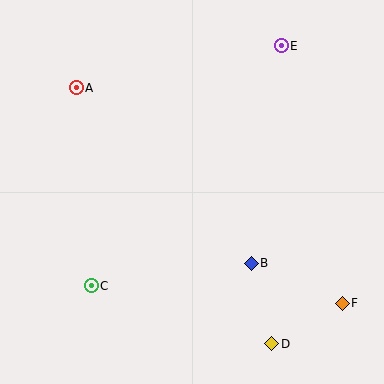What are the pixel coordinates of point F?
Point F is at (342, 303).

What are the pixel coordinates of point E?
Point E is at (281, 46).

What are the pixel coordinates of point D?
Point D is at (272, 344).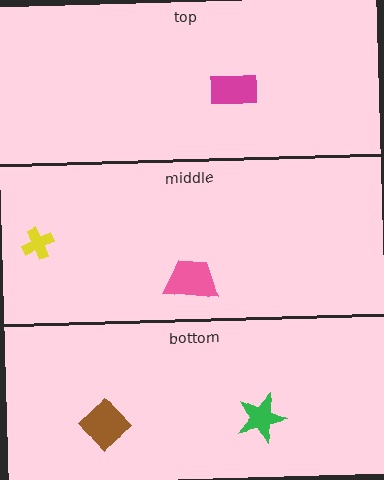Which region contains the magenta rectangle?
The top region.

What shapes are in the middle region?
The yellow cross, the pink trapezoid.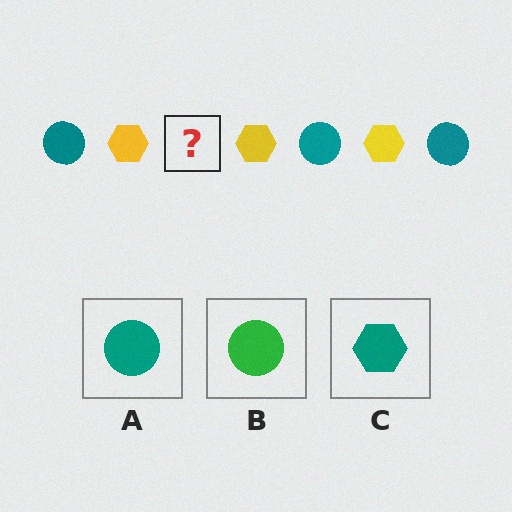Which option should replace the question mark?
Option A.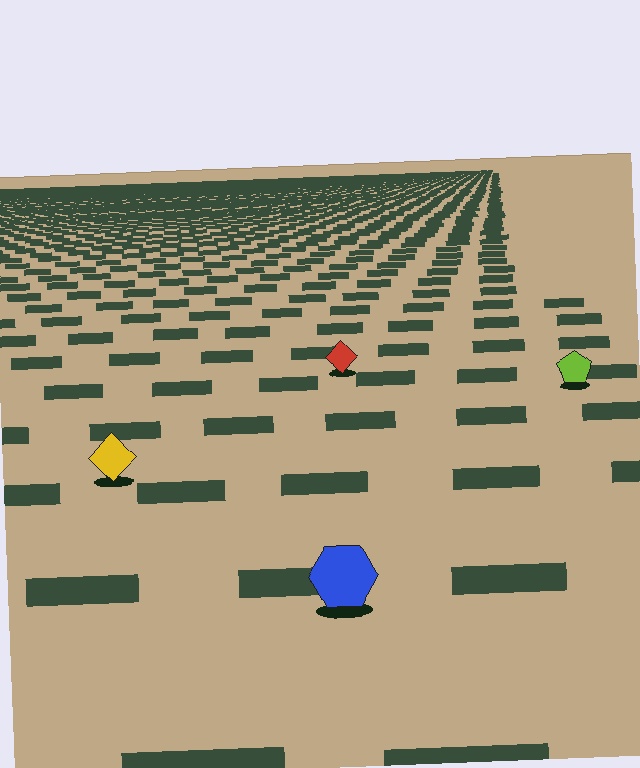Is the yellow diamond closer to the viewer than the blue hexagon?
No. The blue hexagon is closer — you can tell from the texture gradient: the ground texture is coarser near it.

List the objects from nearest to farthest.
From nearest to farthest: the blue hexagon, the yellow diamond, the lime pentagon, the red diamond.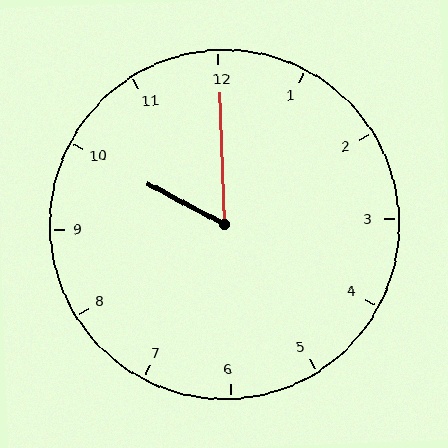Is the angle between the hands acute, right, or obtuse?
It is acute.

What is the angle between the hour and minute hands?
Approximately 60 degrees.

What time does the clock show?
10:00.